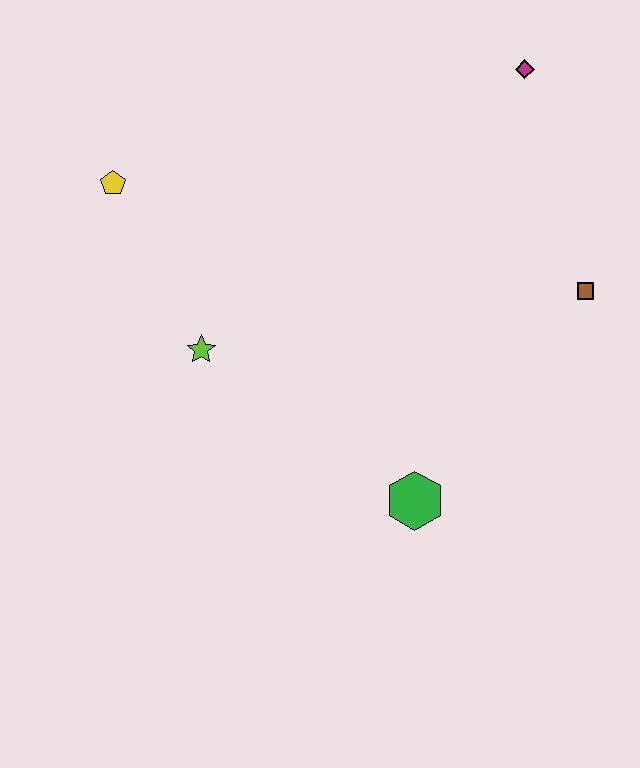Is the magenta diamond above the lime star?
Yes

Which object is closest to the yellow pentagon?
The lime star is closest to the yellow pentagon.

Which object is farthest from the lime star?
The magenta diamond is farthest from the lime star.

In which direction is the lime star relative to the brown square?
The lime star is to the left of the brown square.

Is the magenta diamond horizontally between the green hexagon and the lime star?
No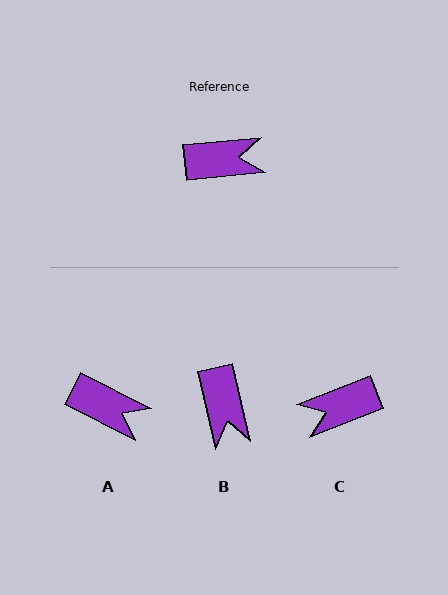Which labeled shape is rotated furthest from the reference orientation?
C, about 164 degrees away.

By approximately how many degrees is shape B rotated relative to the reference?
Approximately 82 degrees clockwise.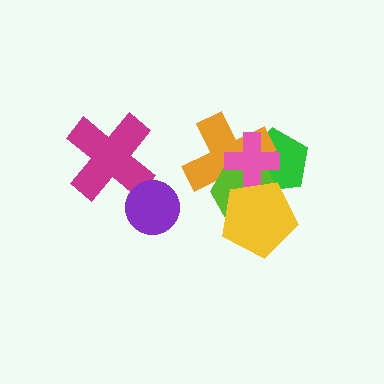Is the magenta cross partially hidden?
Yes, it is partially covered by another shape.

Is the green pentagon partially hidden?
Yes, it is partially covered by another shape.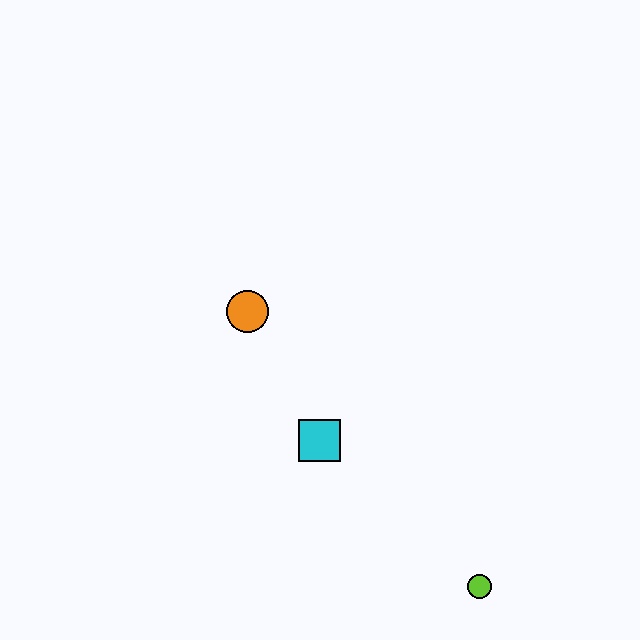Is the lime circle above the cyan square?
No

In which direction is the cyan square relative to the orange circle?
The cyan square is below the orange circle.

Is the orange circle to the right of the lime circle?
No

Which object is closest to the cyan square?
The orange circle is closest to the cyan square.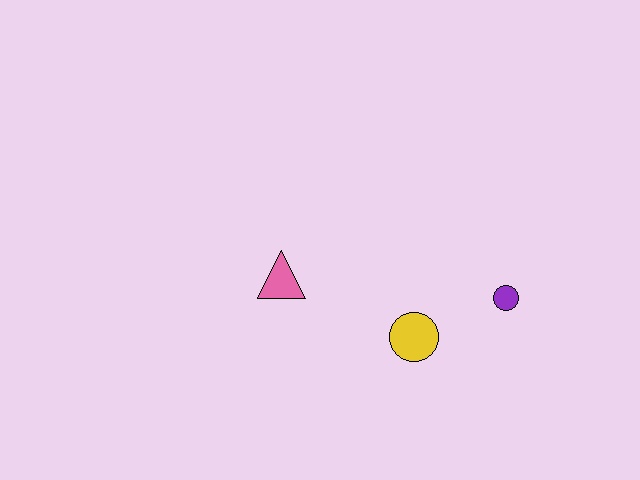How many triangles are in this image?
There is 1 triangle.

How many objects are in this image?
There are 3 objects.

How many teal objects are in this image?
There are no teal objects.